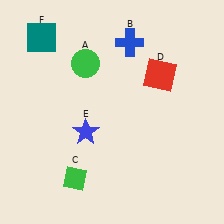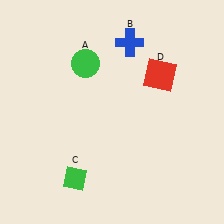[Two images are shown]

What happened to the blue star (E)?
The blue star (E) was removed in Image 2. It was in the bottom-left area of Image 1.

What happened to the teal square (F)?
The teal square (F) was removed in Image 2. It was in the top-left area of Image 1.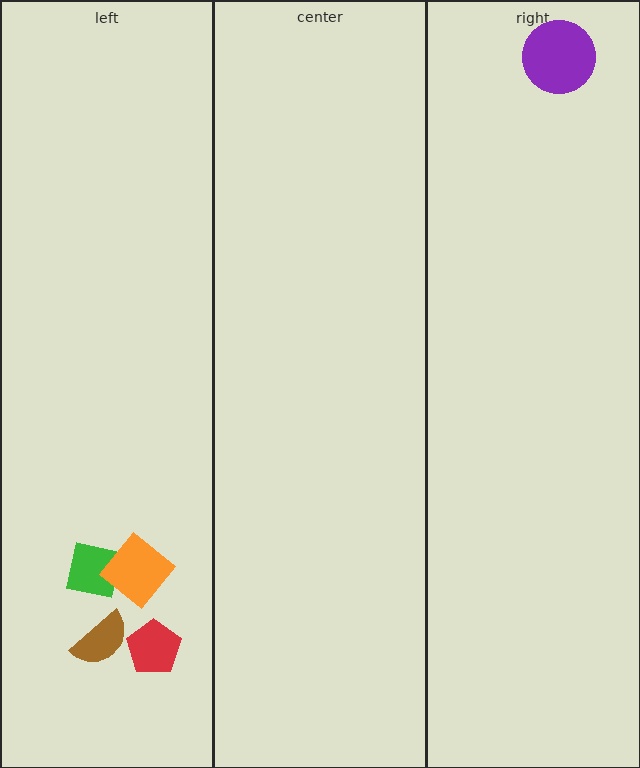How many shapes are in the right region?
1.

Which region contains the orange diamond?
The left region.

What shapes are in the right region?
The purple circle.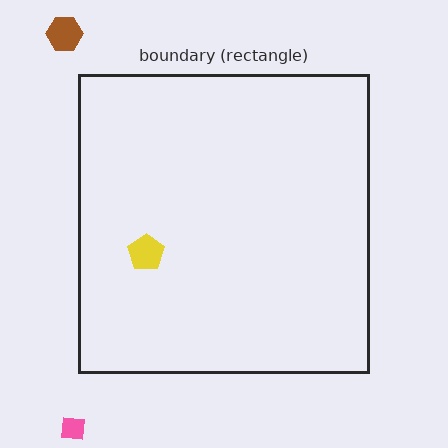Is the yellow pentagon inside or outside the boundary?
Inside.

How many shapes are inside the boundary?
1 inside, 2 outside.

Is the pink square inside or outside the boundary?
Outside.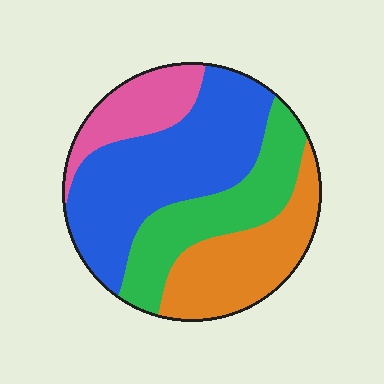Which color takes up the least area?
Pink, at roughly 15%.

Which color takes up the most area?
Blue, at roughly 40%.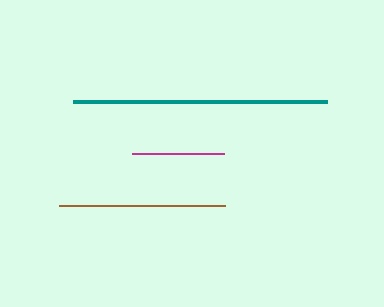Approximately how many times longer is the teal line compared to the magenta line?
The teal line is approximately 2.8 times the length of the magenta line.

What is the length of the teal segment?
The teal segment is approximately 254 pixels long.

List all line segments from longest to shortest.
From longest to shortest: teal, brown, magenta.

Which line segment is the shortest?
The magenta line is the shortest at approximately 92 pixels.